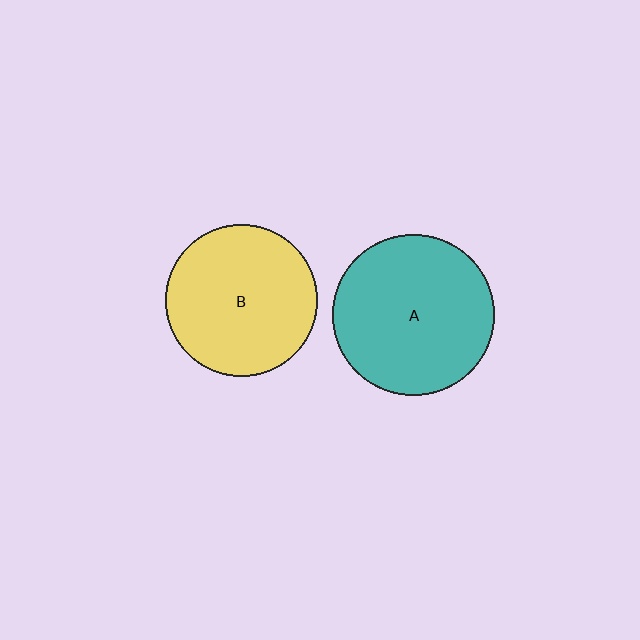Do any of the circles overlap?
No, none of the circles overlap.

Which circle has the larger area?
Circle A (teal).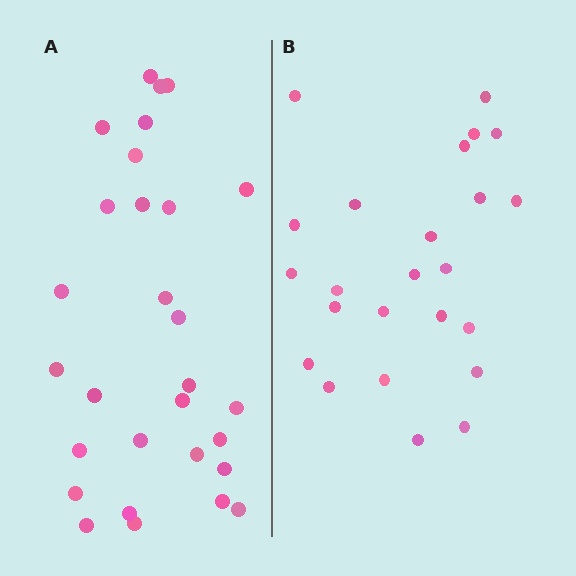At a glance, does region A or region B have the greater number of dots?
Region A (the left region) has more dots.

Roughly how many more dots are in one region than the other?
Region A has about 5 more dots than region B.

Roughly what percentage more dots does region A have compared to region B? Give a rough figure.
About 20% more.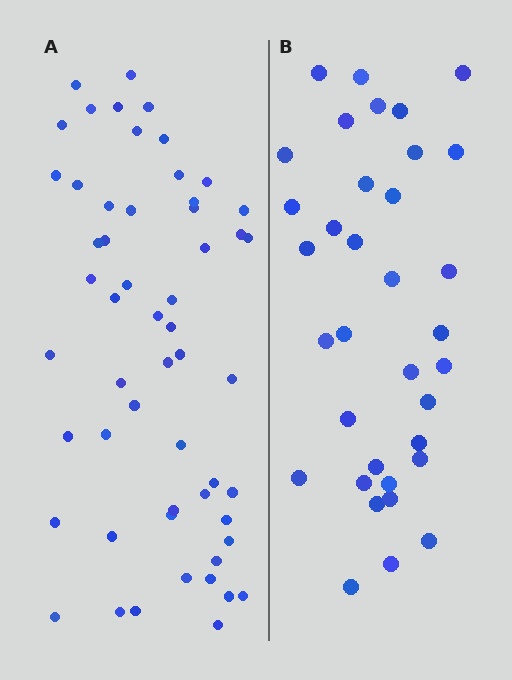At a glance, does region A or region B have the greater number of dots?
Region A (the left region) has more dots.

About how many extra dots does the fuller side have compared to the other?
Region A has approximately 20 more dots than region B.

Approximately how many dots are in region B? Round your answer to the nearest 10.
About 40 dots. (The exact count is 35, which rounds to 40.)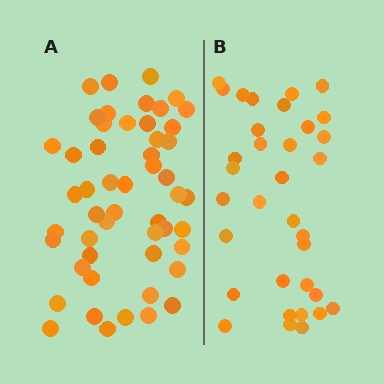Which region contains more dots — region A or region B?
Region A (the left region) has more dots.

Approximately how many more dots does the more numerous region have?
Region A has approximately 15 more dots than region B.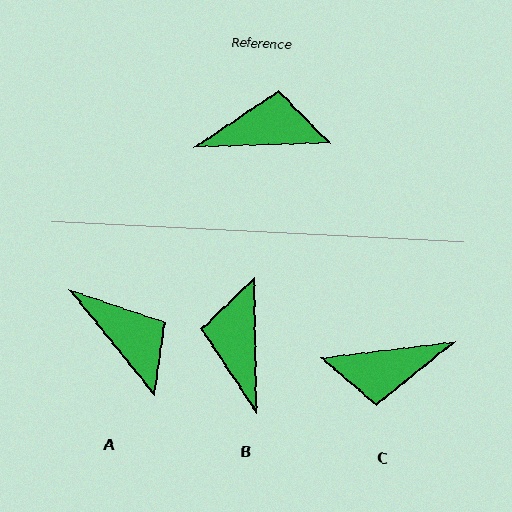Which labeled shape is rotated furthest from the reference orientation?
C, about 175 degrees away.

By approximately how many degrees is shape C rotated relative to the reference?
Approximately 175 degrees clockwise.